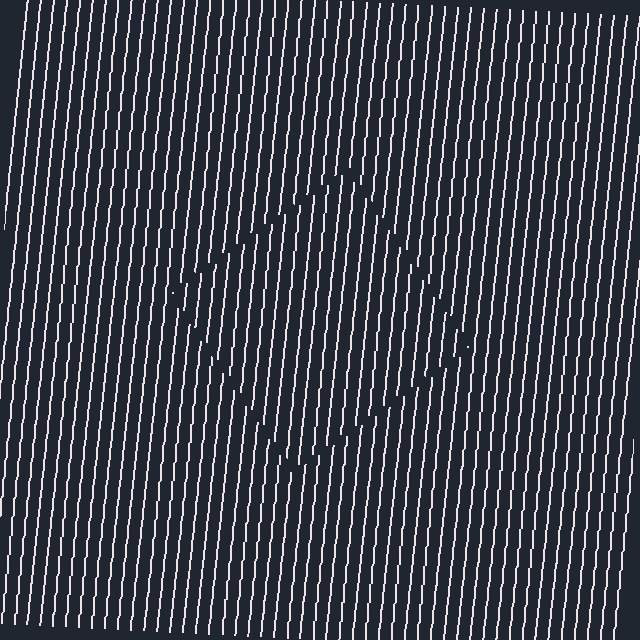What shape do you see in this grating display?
An illusory square. The interior of the shape contains the same grating, shifted by half a period — the contour is defined by the phase discontinuity where line-ends from the inner and outer gratings abut.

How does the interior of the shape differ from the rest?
The interior of the shape contains the same grating, shifted by half a period — the contour is defined by the phase discontinuity where line-ends from the inner and outer gratings abut.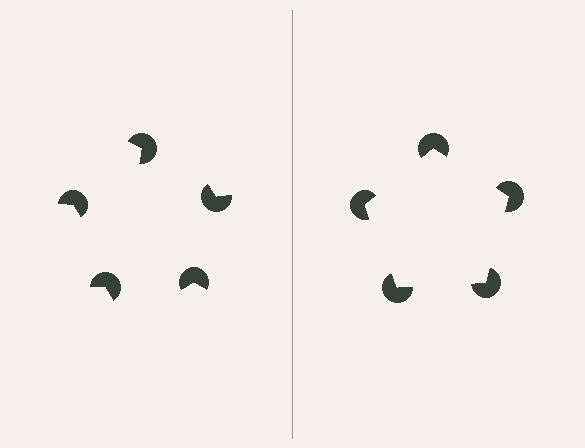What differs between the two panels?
The pac-man discs are positioned identically on both sides; only the wedge orientations differ. On the right they align to a pentagon; on the left they are misaligned.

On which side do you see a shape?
An illusory pentagon appears on the right side. On the left side the wedge cuts are rotated, so no coherent shape forms.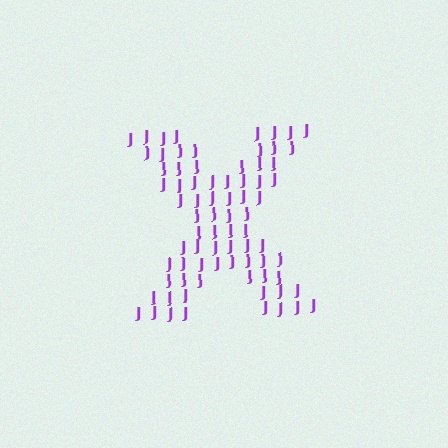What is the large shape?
The large shape is the letter X.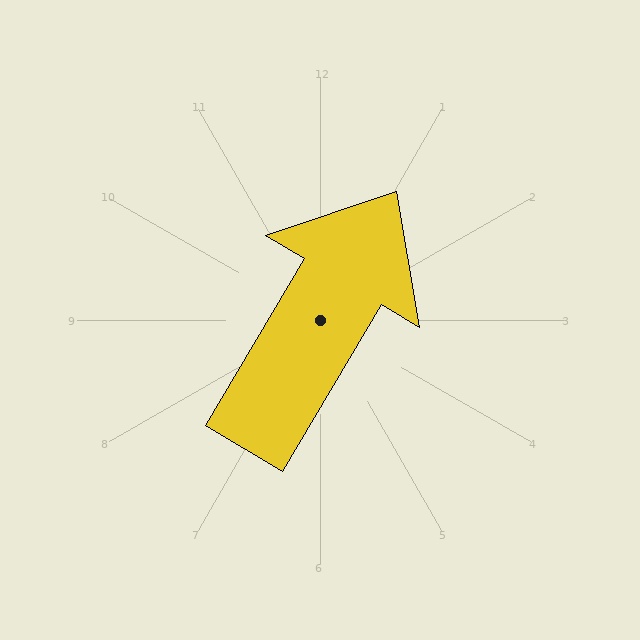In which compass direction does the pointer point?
Northeast.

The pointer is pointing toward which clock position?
Roughly 1 o'clock.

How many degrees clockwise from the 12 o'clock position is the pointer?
Approximately 31 degrees.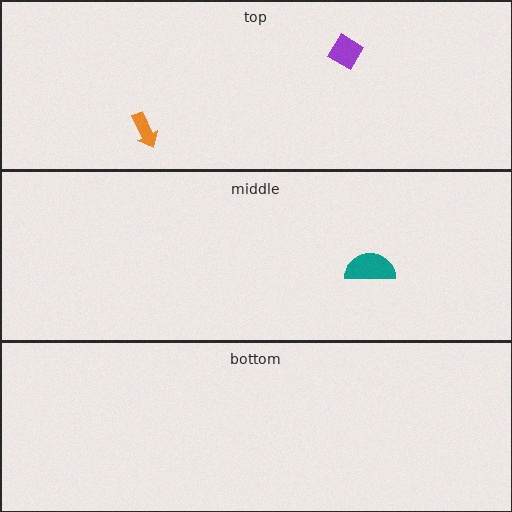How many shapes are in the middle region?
1.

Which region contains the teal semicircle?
The middle region.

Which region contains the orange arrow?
The top region.